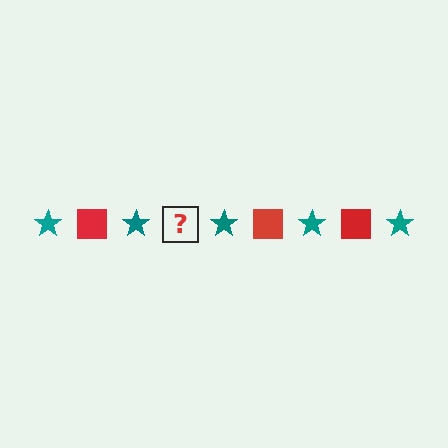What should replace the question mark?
The question mark should be replaced with a red square.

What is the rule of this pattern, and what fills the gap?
The rule is that the pattern alternates between teal star and red square. The gap should be filled with a red square.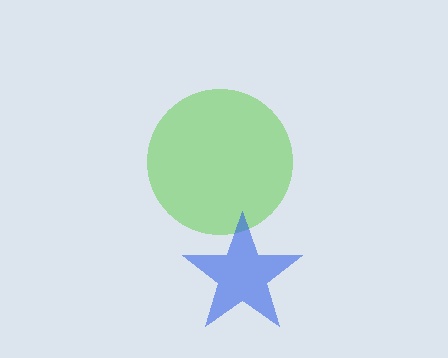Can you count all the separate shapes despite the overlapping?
Yes, there are 2 separate shapes.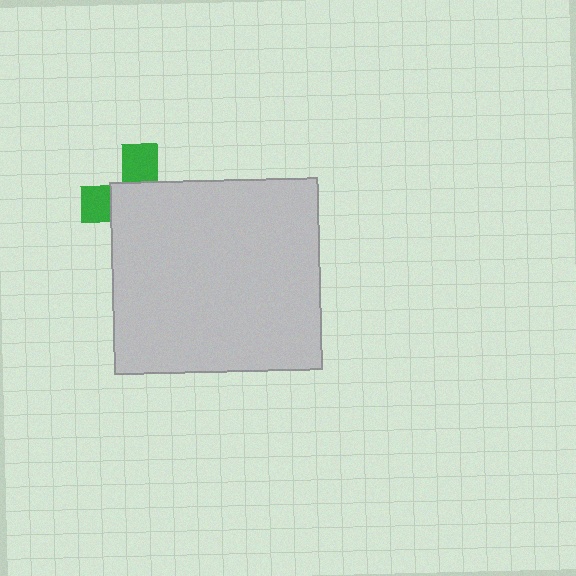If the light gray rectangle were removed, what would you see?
You would see the complete green cross.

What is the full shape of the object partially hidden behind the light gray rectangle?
The partially hidden object is a green cross.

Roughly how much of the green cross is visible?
A small part of it is visible (roughly 32%).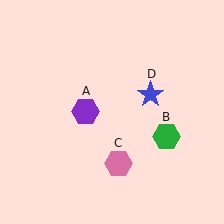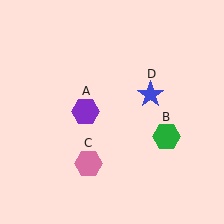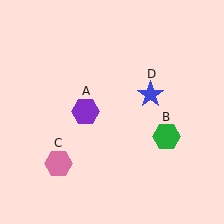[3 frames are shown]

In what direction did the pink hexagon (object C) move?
The pink hexagon (object C) moved left.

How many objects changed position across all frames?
1 object changed position: pink hexagon (object C).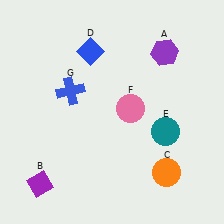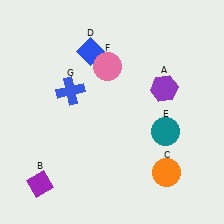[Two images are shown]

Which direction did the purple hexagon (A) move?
The purple hexagon (A) moved down.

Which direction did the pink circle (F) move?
The pink circle (F) moved up.